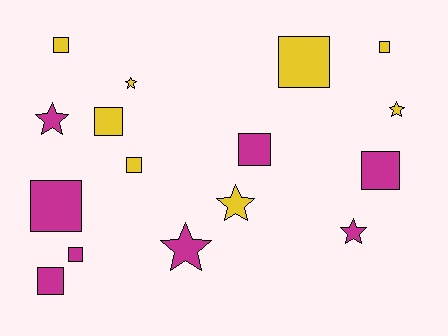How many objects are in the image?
There are 16 objects.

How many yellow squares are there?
There are 5 yellow squares.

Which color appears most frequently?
Yellow, with 8 objects.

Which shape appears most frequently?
Square, with 10 objects.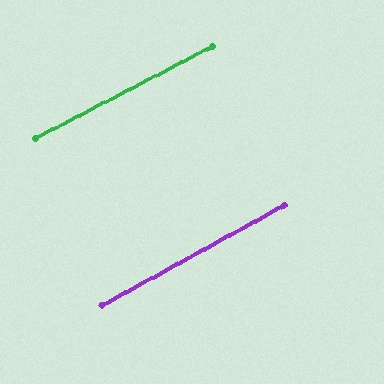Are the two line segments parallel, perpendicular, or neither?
Parallel — their directions differ by only 1.0°.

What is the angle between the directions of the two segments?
Approximately 1 degree.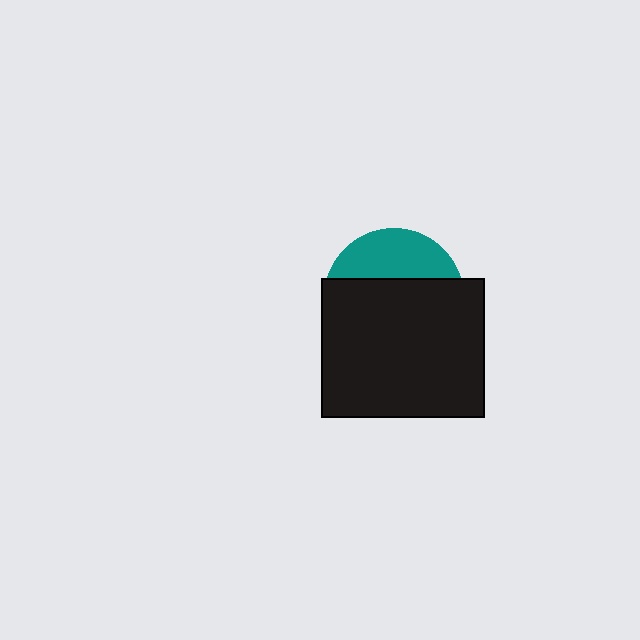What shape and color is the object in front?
The object in front is a black rectangle.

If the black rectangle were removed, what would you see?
You would see the complete teal circle.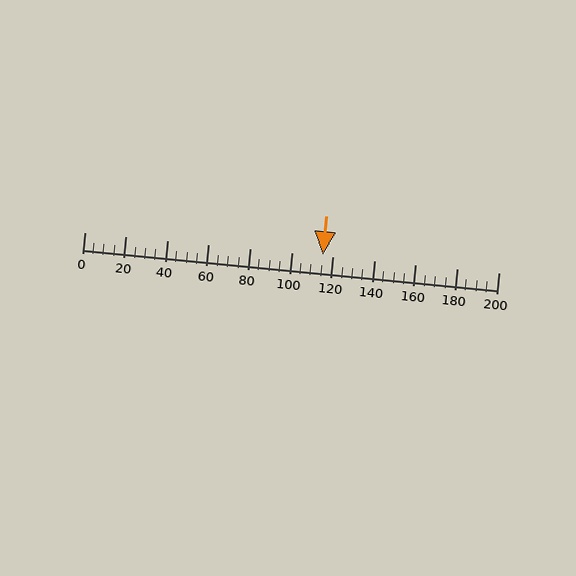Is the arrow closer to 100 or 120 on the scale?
The arrow is closer to 120.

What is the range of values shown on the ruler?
The ruler shows values from 0 to 200.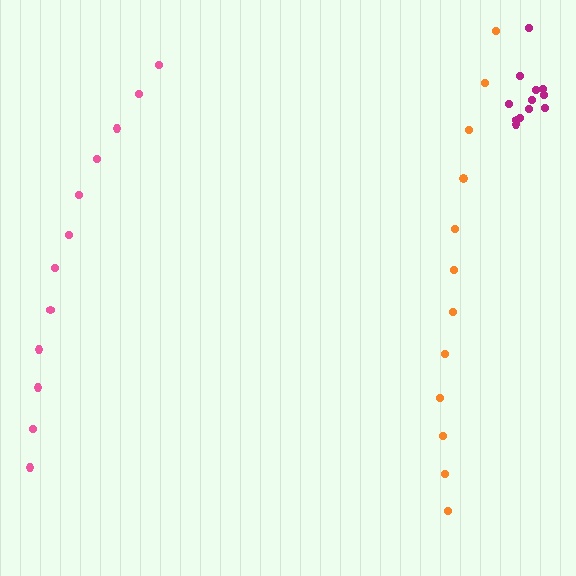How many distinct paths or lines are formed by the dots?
There are 3 distinct paths.